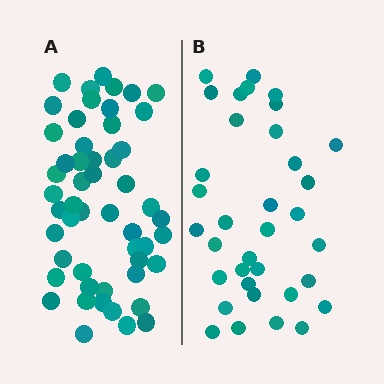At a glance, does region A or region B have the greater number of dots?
Region A (the left region) has more dots.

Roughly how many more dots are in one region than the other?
Region A has approximately 15 more dots than region B.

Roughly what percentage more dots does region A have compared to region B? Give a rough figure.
About 50% more.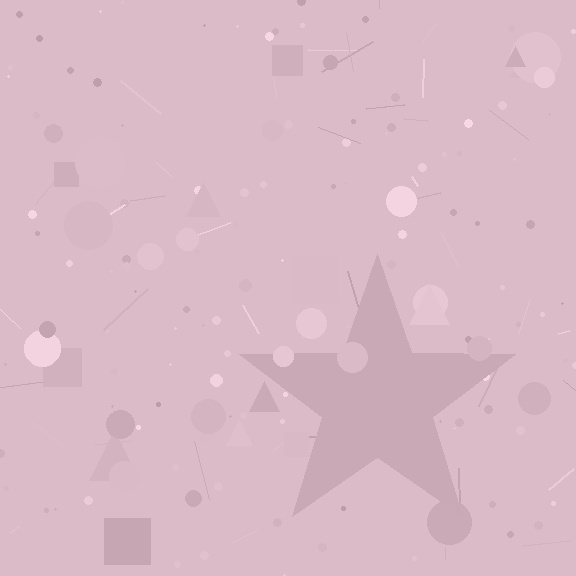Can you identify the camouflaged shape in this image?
The camouflaged shape is a star.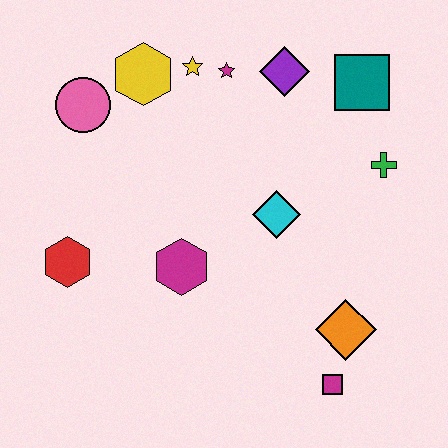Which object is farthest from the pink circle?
The magenta square is farthest from the pink circle.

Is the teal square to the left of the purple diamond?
No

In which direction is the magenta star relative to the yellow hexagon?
The magenta star is to the right of the yellow hexagon.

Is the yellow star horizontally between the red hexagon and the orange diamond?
Yes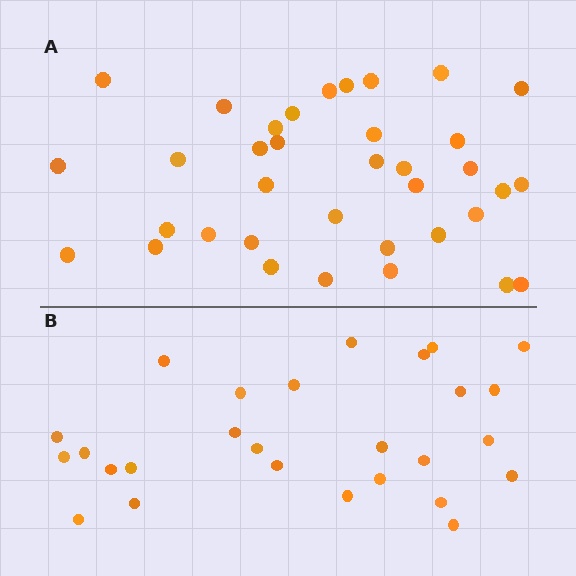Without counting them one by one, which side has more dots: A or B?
Region A (the top region) has more dots.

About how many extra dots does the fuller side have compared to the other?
Region A has roughly 8 or so more dots than region B.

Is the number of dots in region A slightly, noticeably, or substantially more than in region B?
Region A has noticeably more, but not dramatically so. The ratio is roughly 1.3 to 1.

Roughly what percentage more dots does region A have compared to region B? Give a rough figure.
About 35% more.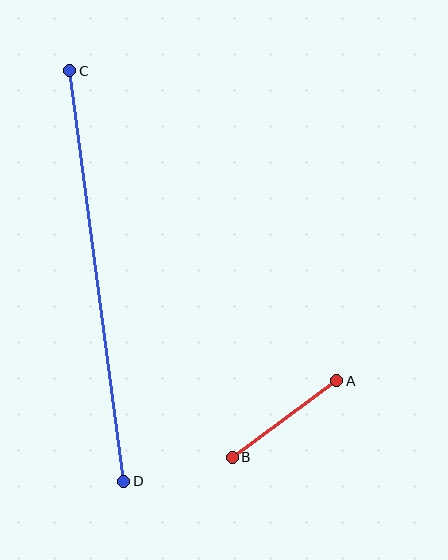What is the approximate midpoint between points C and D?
The midpoint is at approximately (97, 276) pixels.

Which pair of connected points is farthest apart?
Points C and D are farthest apart.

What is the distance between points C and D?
The distance is approximately 414 pixels.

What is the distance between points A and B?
The distance is approximately 130 pixels.